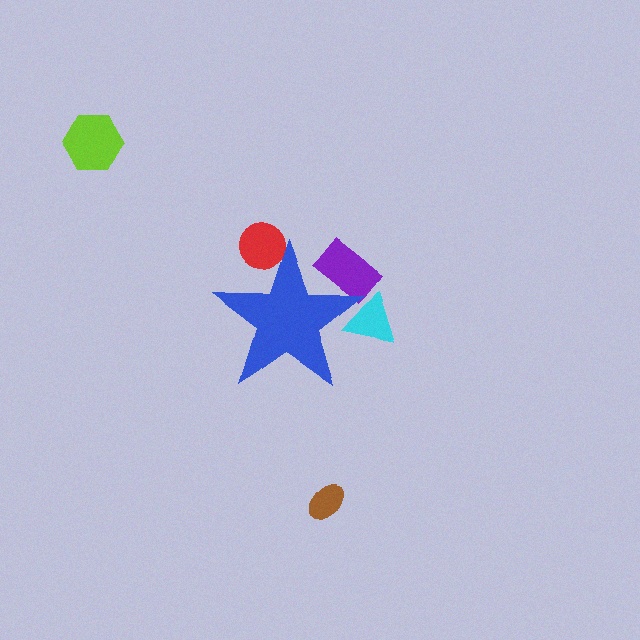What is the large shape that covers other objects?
A blue star.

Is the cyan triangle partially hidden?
Yes, the cyan triangle is partially hidden behind the blue star.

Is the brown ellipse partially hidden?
No, the brown ellipse is fully visible.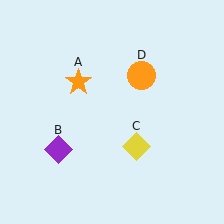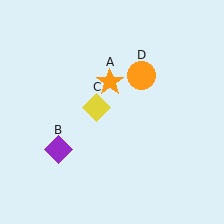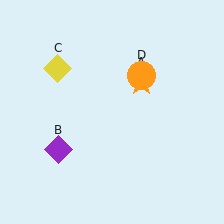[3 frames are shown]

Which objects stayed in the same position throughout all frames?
Purple diamond (object B) and orange circle (object D) remained stationary.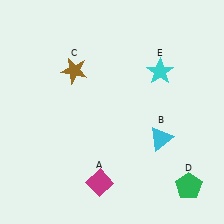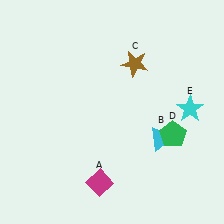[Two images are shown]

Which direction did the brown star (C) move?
The brown star (C) moved right.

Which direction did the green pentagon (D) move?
The green pentagon (D) moved up.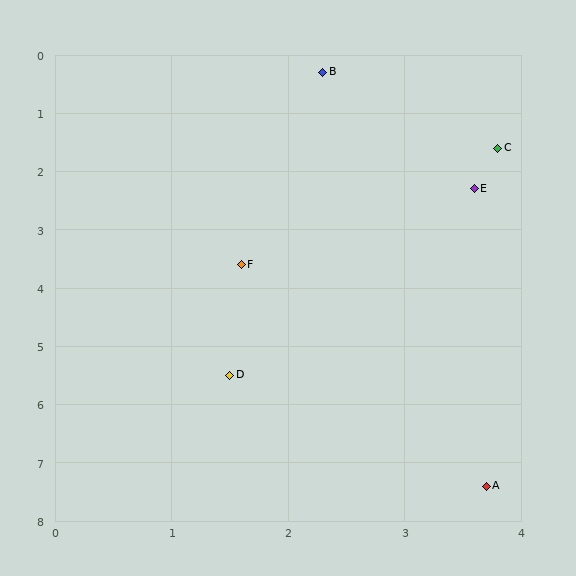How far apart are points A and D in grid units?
Points A and D are about 2.9 grid units apart.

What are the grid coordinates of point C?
Point C is at approximately (3.8, 1.6).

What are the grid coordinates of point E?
Point E is at approximately (3.6, 2.3).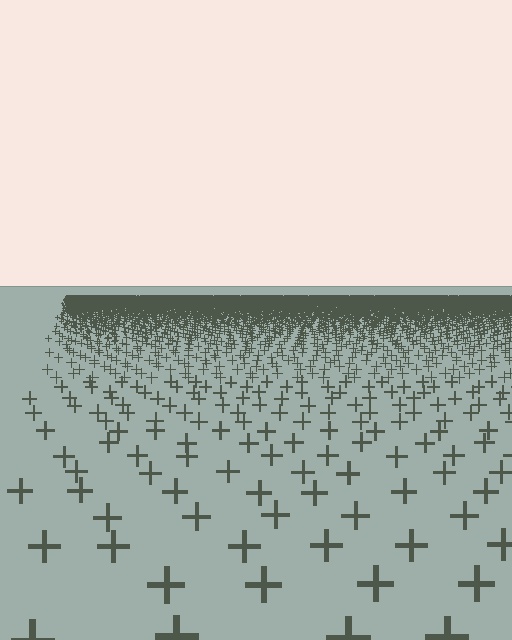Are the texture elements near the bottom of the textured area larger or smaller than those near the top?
Larger. Near the bottom, elements are closer to the viewer and appear at a bigger on-screen size.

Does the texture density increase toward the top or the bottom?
Density increases toward the top.